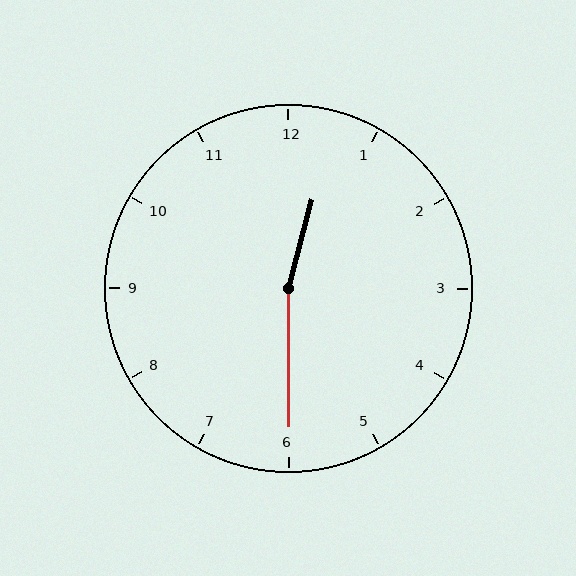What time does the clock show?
12:30.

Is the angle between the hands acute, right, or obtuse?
It is obtuse.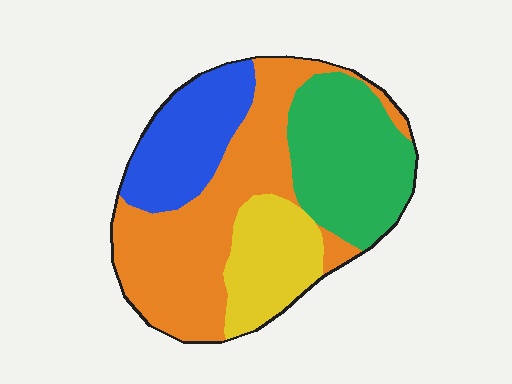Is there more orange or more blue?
Orange.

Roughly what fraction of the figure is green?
Green covers roughly 25% of the figure.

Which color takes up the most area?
Orange, at roughly 40%.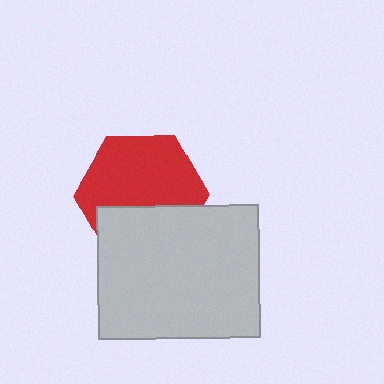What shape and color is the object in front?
The object in front is a light gray rectangle.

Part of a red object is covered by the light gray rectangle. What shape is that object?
It is a hexagon.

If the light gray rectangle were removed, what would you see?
You would see the complete red hexagon.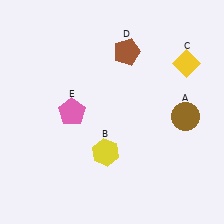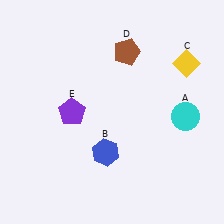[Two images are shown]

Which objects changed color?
A changed from brown to cyan. B changed from yellow to blue. E changed from pink to purple.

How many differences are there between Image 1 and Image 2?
There are 3 differences between the two images.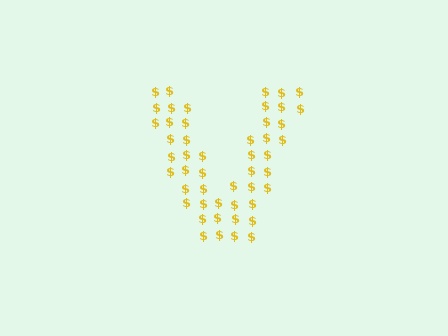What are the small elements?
The small elements are dollar signs.